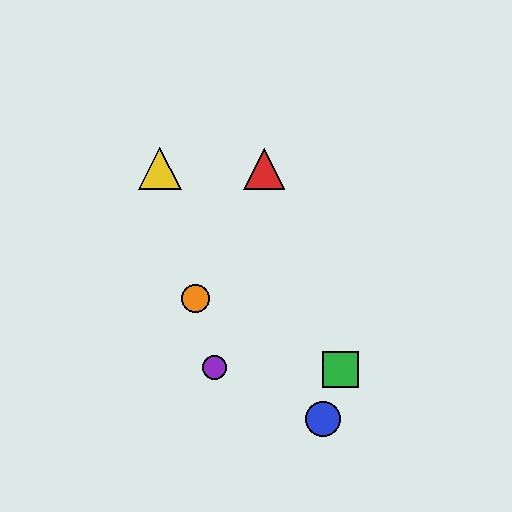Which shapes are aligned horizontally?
The red triangle, the yellow triangle are aligned horizontally.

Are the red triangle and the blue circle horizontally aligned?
No, the red triangle is at y≈169 and the blue circle is at y≈419.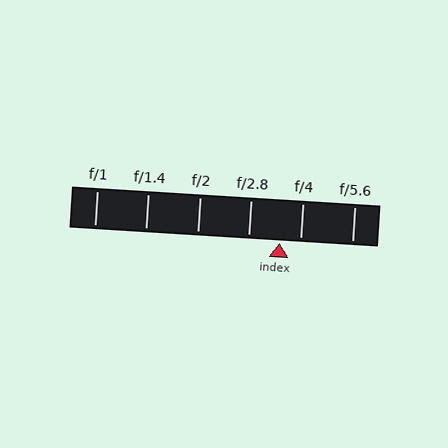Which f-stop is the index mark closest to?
The index mark is closest to f/4.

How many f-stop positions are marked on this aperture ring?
There are 6 f-stop positions marked.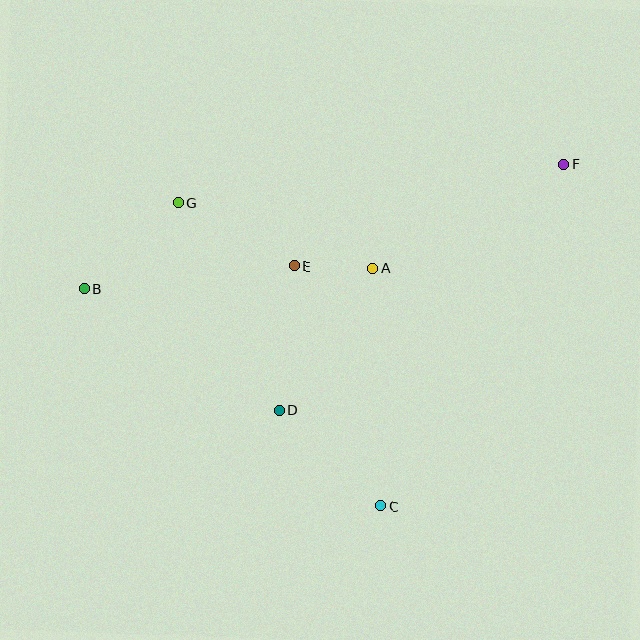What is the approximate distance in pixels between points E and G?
The distance between E and G is approximately 133 pixels.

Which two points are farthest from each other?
Points B and F are farthest from each other.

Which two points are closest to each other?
Points A and E are closest to each other.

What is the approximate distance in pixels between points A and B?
The distance between A and B is approximately 289 pixels.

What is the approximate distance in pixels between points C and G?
The distance between C and G is approximately 365 pixels.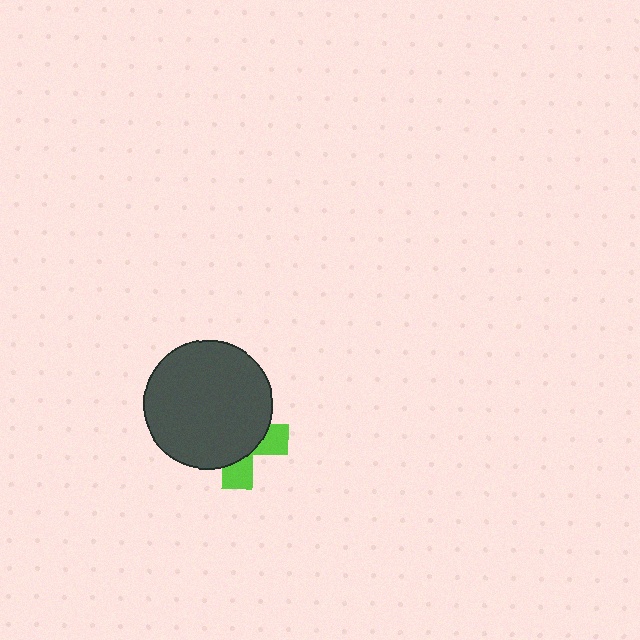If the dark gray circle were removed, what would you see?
You would see the complete lime cross.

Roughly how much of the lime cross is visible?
A small part of it is visible (roughly 32%).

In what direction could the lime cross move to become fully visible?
The lime cross could move toward the lower-right. That would shift it out from behind the dark gray circle entirely.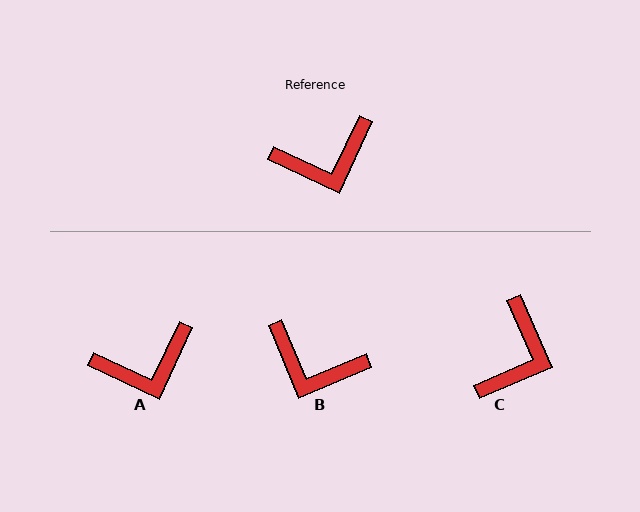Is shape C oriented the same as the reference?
No, it is off by about 49 degrees.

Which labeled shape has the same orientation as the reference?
A.